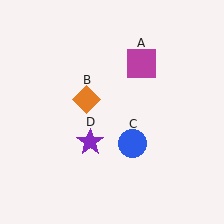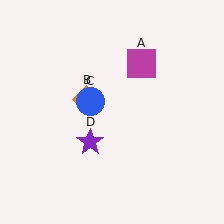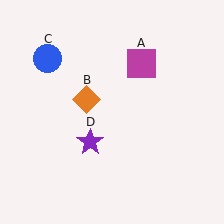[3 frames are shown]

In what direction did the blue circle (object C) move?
The blue circle (object C) moved up and to the left.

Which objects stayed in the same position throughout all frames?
Magenta square (object A) and orange diamond (object B) and purple star (object D) remained stationary.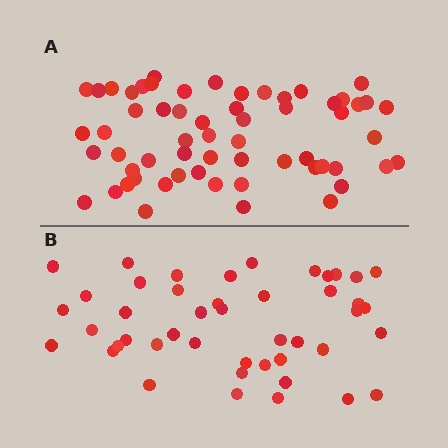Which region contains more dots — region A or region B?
Region A (the top region) has more dots.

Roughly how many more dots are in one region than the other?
Region A has approximately 15 more dots than region B.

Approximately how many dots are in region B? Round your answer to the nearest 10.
About 40 dots. (The exact count is 45, which rounds to 40.)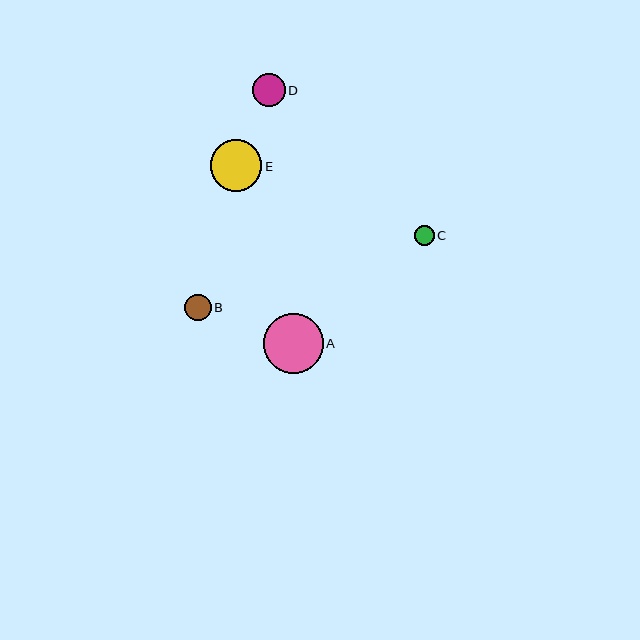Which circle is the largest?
Circle A is the largest with a size of approximately 60 pixels.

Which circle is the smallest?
Circle C is the smallest with a size of approximately 20 pixels.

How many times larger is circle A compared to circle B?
Circle A is approximately 2.3 times the size of circle B.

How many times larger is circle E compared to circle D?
Circle E is approximately 1.6 times the size of circle D.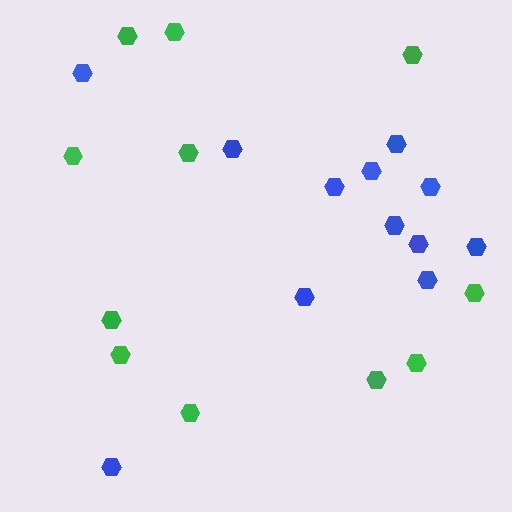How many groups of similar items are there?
There are 2 groups: one group of green hexagons (11) and one group of blue hexagons (12).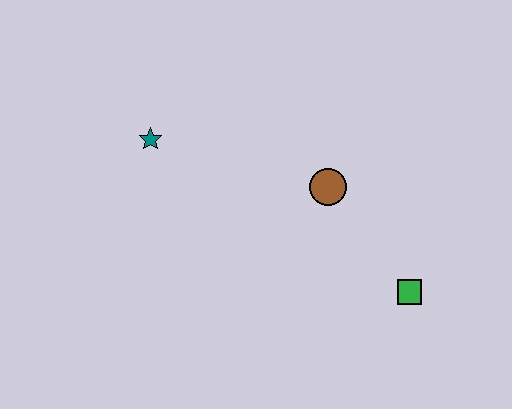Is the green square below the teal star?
Yes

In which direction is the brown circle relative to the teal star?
The brown circle is to the right of the teal star.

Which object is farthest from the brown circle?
The teal star is farthest from the brown circle.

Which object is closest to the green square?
The brown circle is closest to the green square.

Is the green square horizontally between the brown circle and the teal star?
No